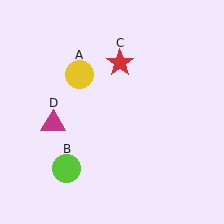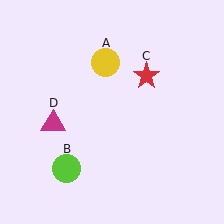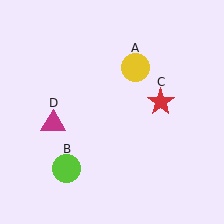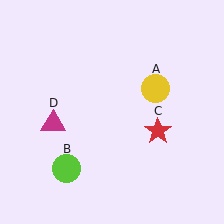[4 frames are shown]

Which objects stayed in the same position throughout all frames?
Lime circle (object B) and magenta triangle (object D) remained stationary.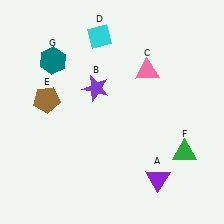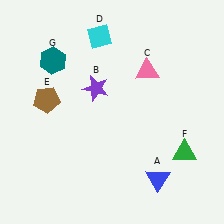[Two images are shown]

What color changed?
The triangle (A) changed from purple in Image 1 to blue in Image 2.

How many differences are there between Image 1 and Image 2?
There is 1 difference between the two images.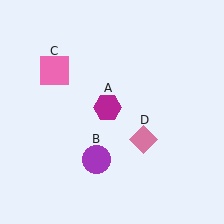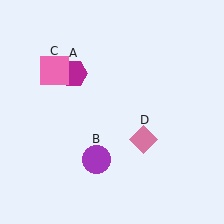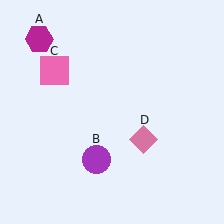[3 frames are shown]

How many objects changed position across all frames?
1 object changed position: magenta hexagon (object A).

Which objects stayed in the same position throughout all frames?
Purple circle (object B) and pink square (object C) and pink diamond (object D) remained stationary.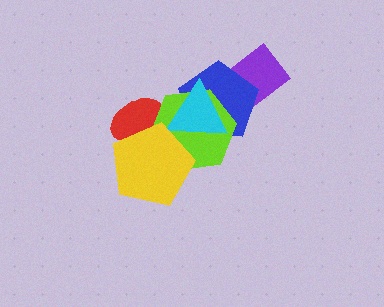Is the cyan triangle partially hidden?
Yes, it is partially covered by another shape.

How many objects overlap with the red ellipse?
2 objects overlap with the red ellipse.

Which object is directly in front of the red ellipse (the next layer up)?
The lime hexagon is directly in front of the red ellipse.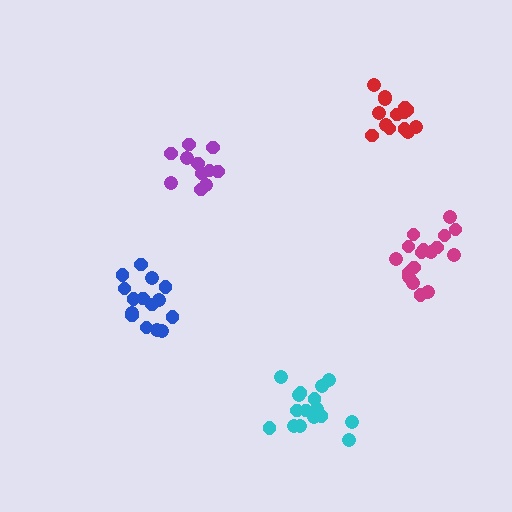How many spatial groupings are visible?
There are 5 spatial groupings.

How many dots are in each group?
Group 1: 15 dots, Group 2: 16 dots, Group 3: 14 dots, Group 4: 11 dots, Group 5: 17 dots (73 total).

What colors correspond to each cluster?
The clusters are colored: blue, cyan, red, purple, magenta.